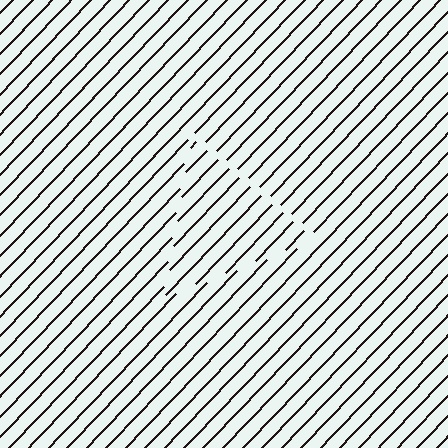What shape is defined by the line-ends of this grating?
An illusory triangle. The interior of the shape contains the same grating, shifted by half a period — the contour is defined by the phase discontinuity where line-ends from the inner and outer gratings abut.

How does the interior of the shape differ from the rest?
The interior of the shape contains the same grating, shifted by half a period — the contour is defined by the phase discontinuity where line-ends from the inner and outer gratings abut.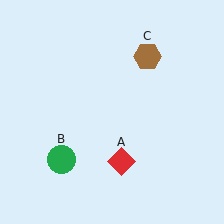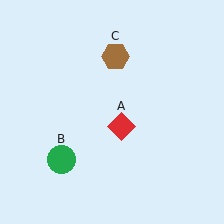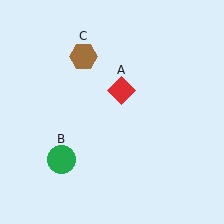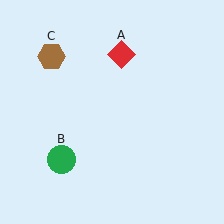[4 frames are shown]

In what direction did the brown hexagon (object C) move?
The brown hexagon (object C) moved left.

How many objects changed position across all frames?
2 objects changed position: red diamond (object A), brown hexagon (object C).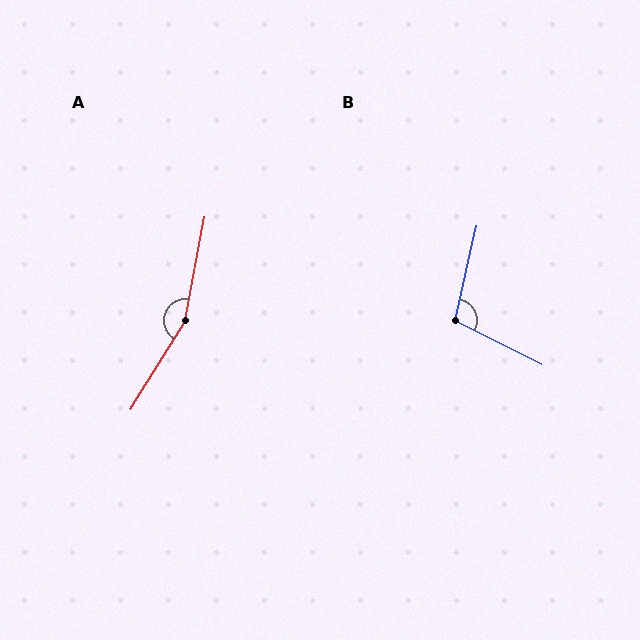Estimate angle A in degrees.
Approximately 159 degrees.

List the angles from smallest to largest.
B (104°), A (159°).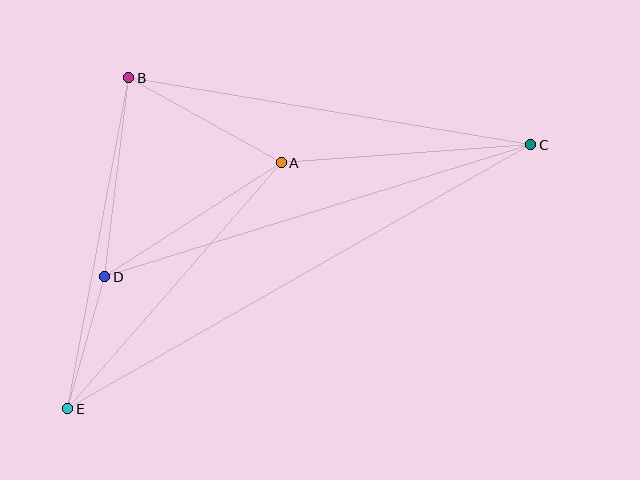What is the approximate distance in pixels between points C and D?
The distance between C and D is approximately 446 pixels.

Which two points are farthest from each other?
Points C and E are farthest from each other.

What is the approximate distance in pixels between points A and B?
The distance between A and B is approximately 174 pixels.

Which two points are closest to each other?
Points D and E are closest to each other.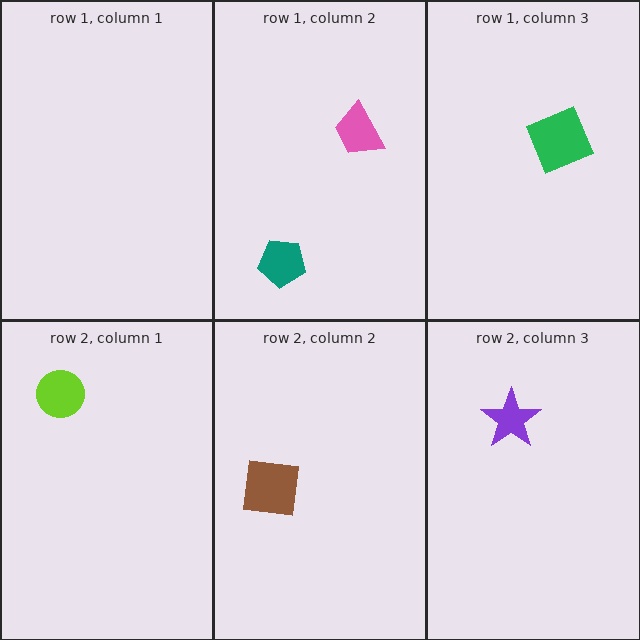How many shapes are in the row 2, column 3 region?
1.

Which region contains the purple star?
The row 2, column 3 region.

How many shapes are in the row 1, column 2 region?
2.